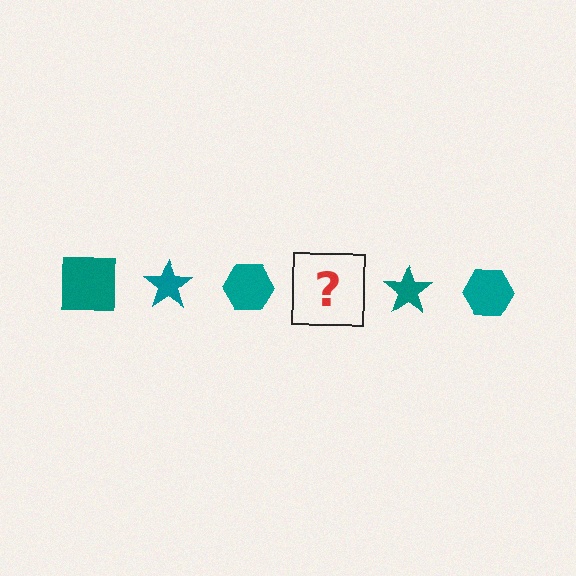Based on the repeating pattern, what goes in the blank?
The blank should be a teal square.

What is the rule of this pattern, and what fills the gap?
The rule is that the pattern cycles through square, star, hexagon shapes in teal. The gap should be filled with a teal square.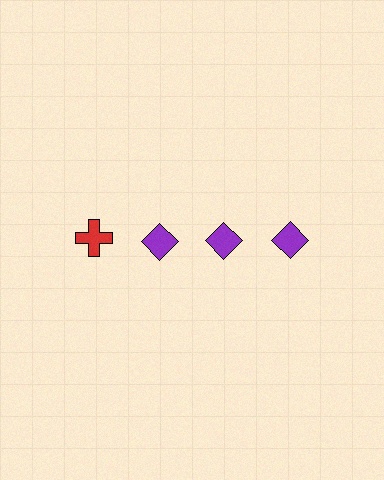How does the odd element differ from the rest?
It differs in both color (red instead of purple) and shape (cross instead of diamond).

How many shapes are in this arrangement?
There are 4 shapes arranged in a grid pattern.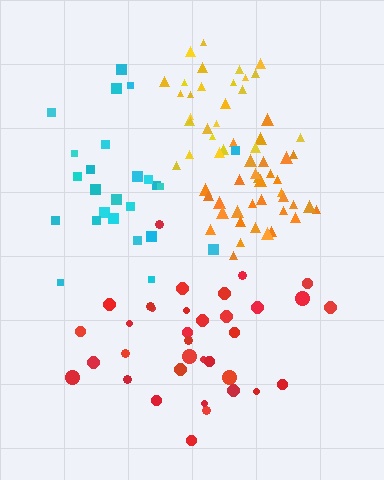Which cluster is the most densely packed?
Orange.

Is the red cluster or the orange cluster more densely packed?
Orange.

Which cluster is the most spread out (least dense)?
Cyan.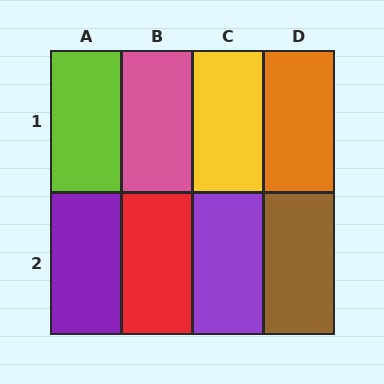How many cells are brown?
1 cell is brown.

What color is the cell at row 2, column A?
Purple.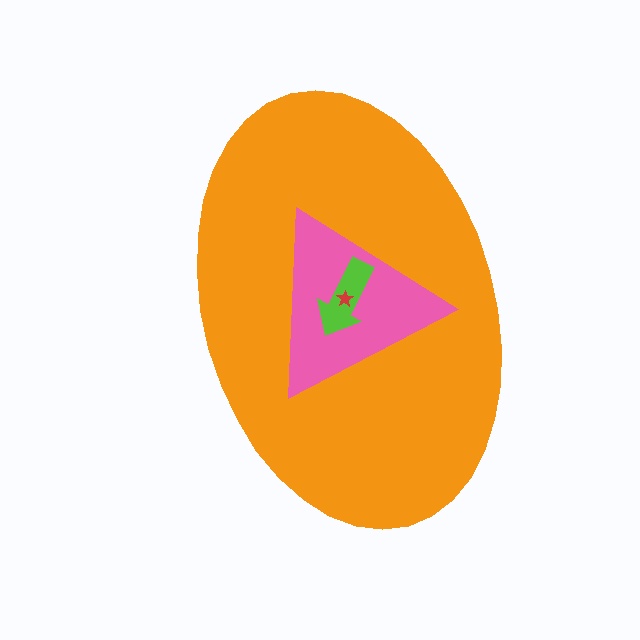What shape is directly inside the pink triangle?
The lime arrow.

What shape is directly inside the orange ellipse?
The pink triangle.